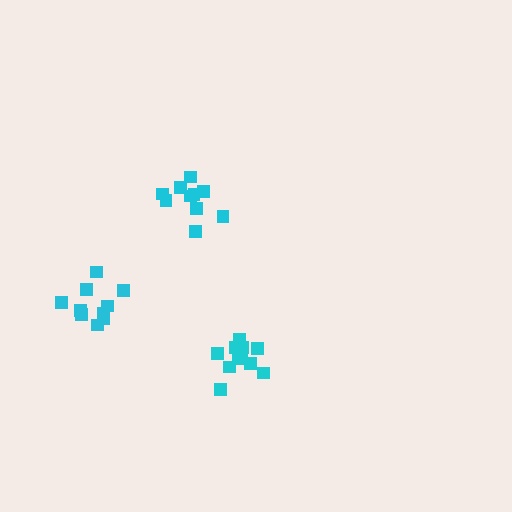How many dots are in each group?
Group 1: 11 dots, Group 2: 10 dots, Group 3: 10 dots (31 total).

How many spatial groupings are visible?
There are 3 spatial groupings.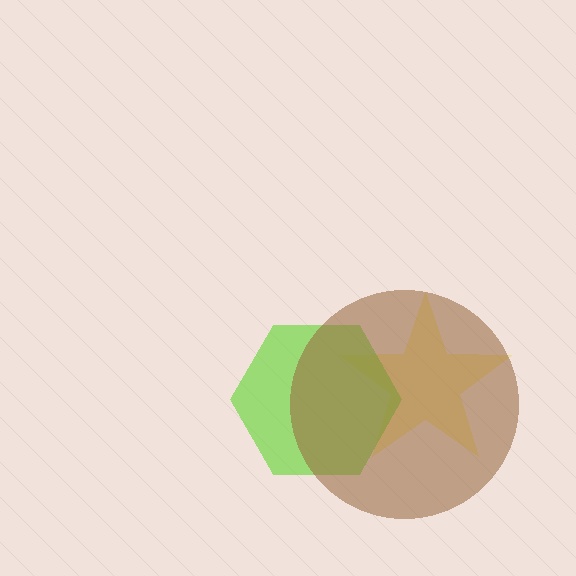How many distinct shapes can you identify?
There are 3 distinct shapes: a yellow star, a lime hexagon, a brown circle.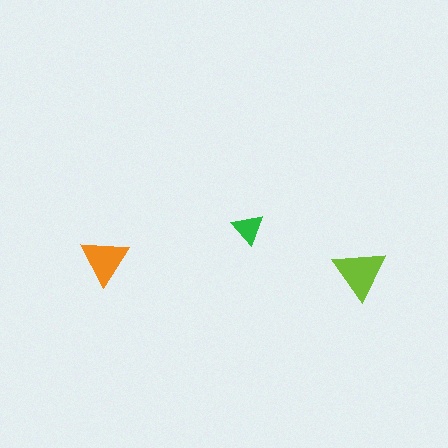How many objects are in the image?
There are 3 objects in the image.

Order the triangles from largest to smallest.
the lime one, the orange one, the green one.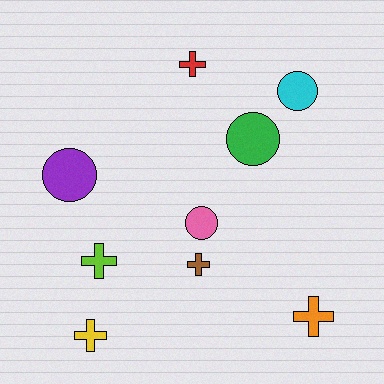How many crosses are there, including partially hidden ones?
There are 5 crosses.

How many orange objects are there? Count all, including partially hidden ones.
There is 1 orange object.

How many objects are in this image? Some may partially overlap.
There are 9 objects.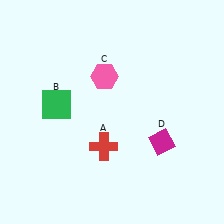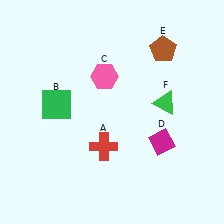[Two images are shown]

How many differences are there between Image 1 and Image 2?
There are 2 differences between the two images.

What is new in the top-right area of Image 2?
A brown pentagon (E) was added in the top-right area of Image 2.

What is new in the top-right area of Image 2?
A green triangle (F) was added in the top-right area of Image 2.